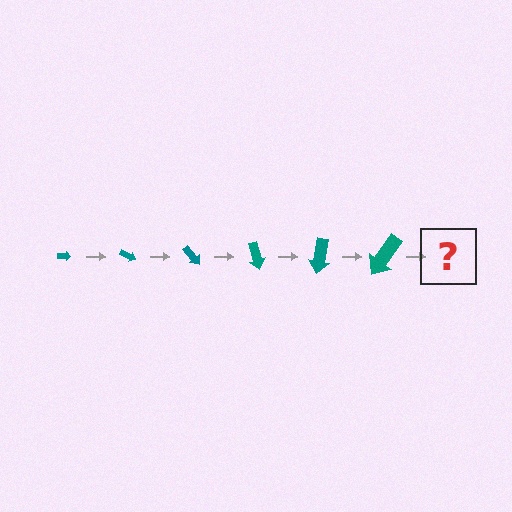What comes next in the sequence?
The next element should be an arrow, larger than the previous one and rotated 150 degrees from the start.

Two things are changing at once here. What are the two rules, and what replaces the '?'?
The two rules are that the arrow grows larger each step and it rotates 25 degrees each step. The '?' should be an arrow, larger than the previous one and rotated 150 degrees from the start.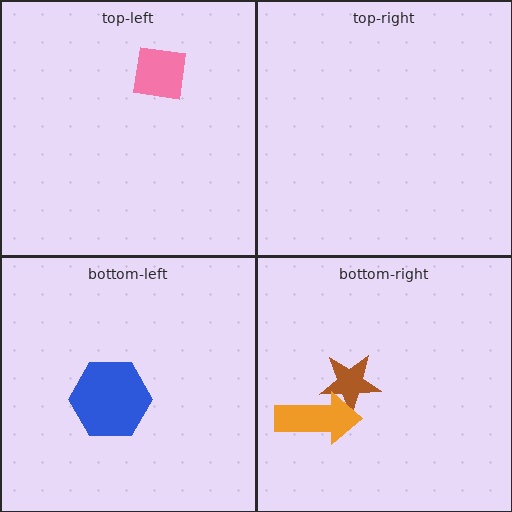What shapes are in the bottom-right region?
The brown star, the orange arrow.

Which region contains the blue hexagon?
The bottom-left region.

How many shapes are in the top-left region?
1.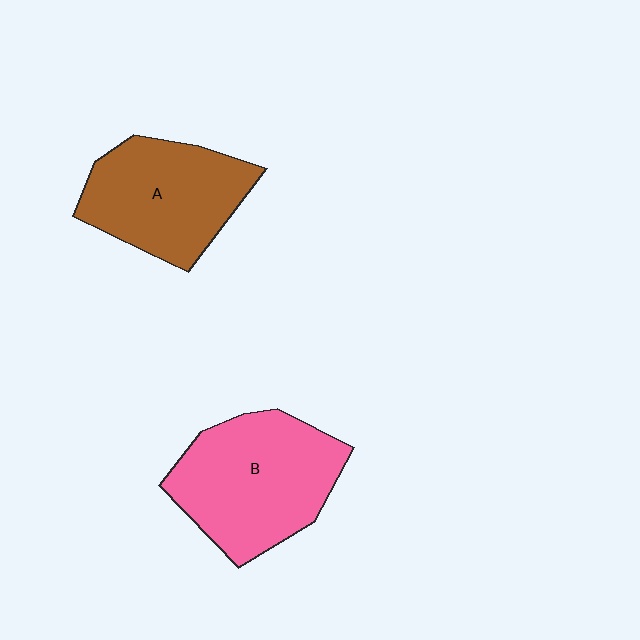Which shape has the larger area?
Shape B (pink).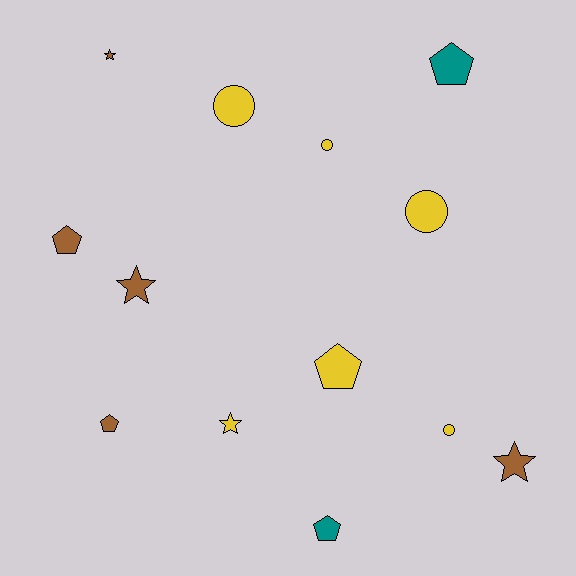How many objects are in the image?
There are 13 objects.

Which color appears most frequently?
Yellow, with 6 objects.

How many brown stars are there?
There are 3 brown stars.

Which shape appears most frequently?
Pentagon, with 5 objects.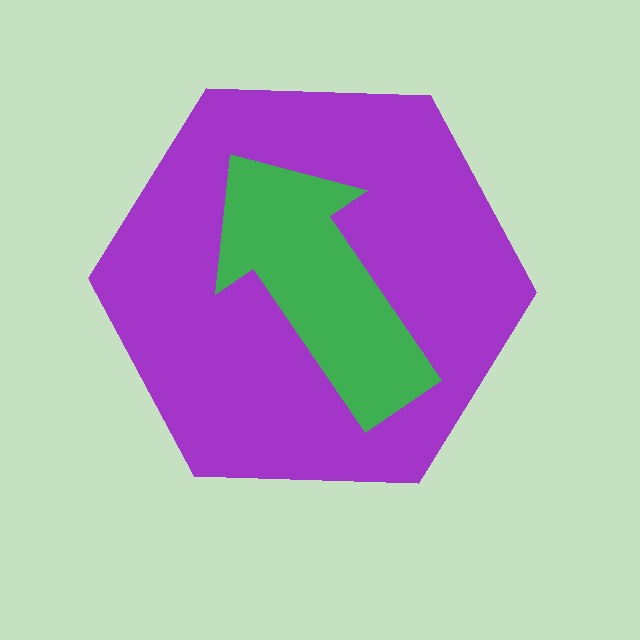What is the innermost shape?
The green arrow.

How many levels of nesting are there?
2.